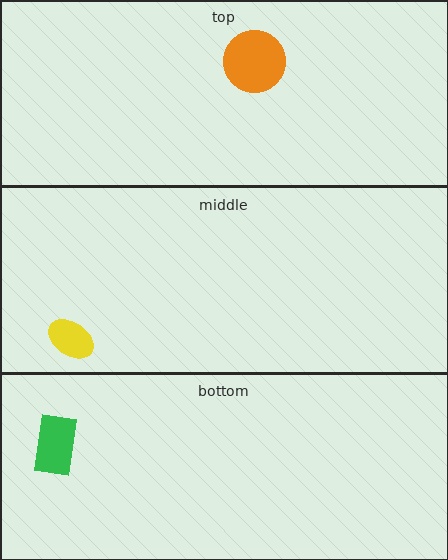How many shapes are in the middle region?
1.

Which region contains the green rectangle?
The bottom region.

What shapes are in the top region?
The orange circle.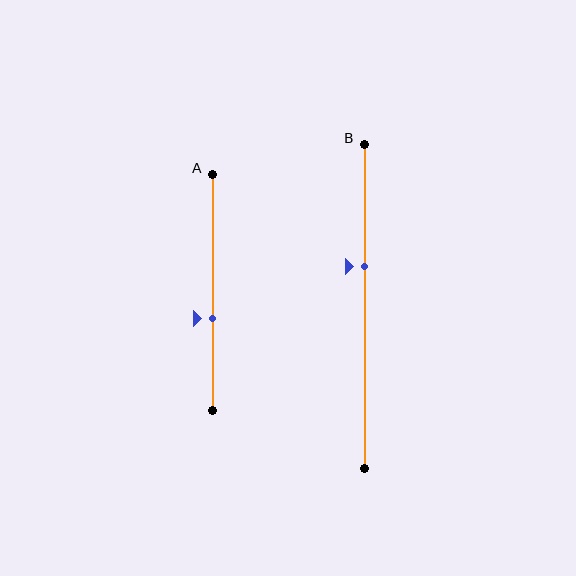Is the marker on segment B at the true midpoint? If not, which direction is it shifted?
No, the marker on segment B is shifted upward by about 12% of the segment length.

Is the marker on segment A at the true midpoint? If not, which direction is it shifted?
No, the marker on segment A is shifted downward by about 11% of the segment length.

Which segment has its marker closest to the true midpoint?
Segment A has its marker closest to the true midpoint.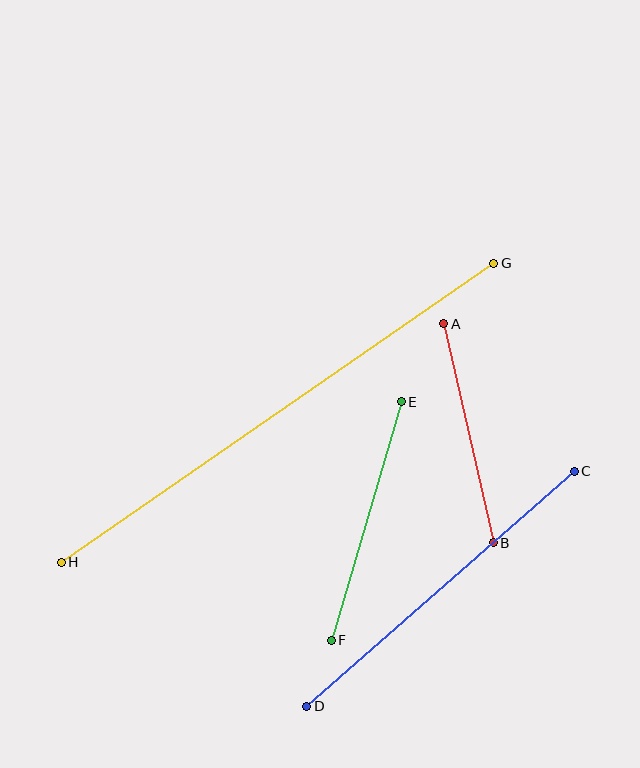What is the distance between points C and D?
The distance is approximately 356 pixels.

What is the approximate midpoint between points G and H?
The midpoint is at approximately (277, 413) pixels.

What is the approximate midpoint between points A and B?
The midpoint is at approximately (469, 433) pixels.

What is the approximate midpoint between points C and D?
The midpoint is at approximately (440, 589) pixels.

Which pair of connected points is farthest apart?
Points G and H are farthest apart.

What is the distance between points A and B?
The distance is approximately 224 pixels.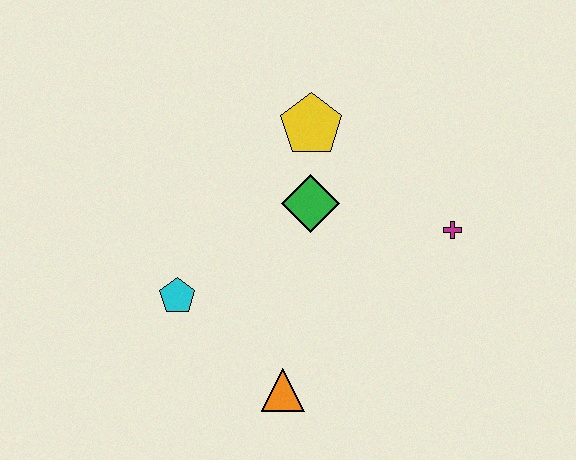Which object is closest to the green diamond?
The yellow pentagon is closest to the green diamond.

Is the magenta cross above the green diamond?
No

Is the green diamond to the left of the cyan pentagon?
No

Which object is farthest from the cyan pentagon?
The magenta cross is farthest from the cyan pentagon.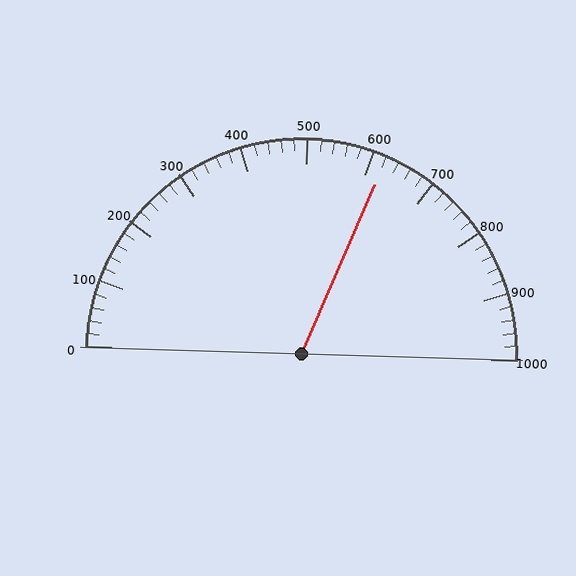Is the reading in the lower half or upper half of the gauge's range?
The reading is in the upper half of the range (0 to 1000).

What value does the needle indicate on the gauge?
The needle indicates approximately 620.